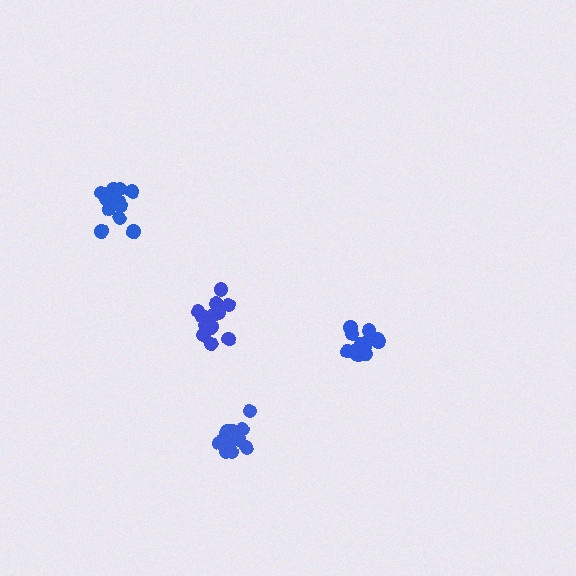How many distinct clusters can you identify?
There are 4 distinct clusters.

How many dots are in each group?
Group 1: 14 dots, Group 2: 15 dots, Group 3: 13 dots, Group 4: 13 dots (55 total).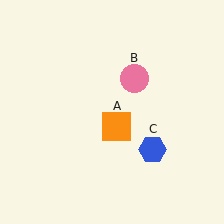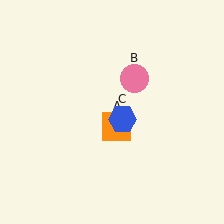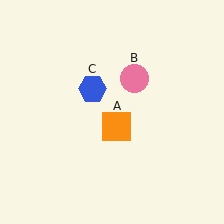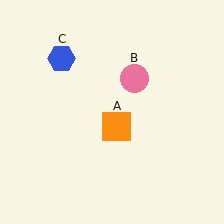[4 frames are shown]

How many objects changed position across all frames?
1 object changed position: blue hexagon (object C).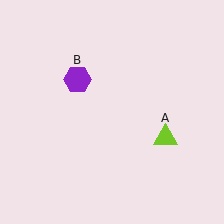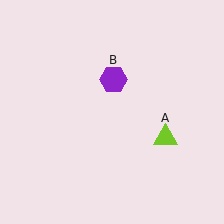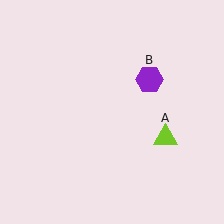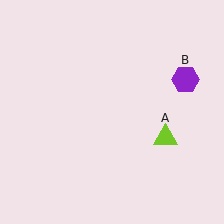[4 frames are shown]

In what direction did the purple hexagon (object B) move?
The purple hexagon (object B) moved right.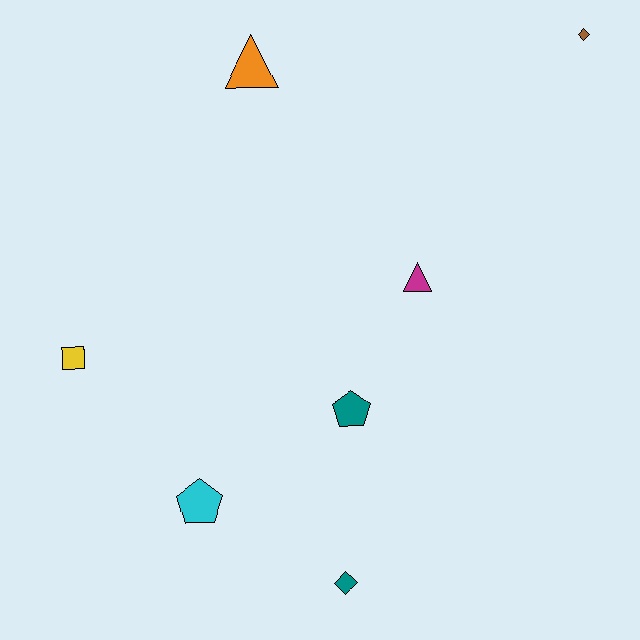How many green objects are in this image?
There are no green objects.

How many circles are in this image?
There are no circles.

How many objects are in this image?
There are 7 objects.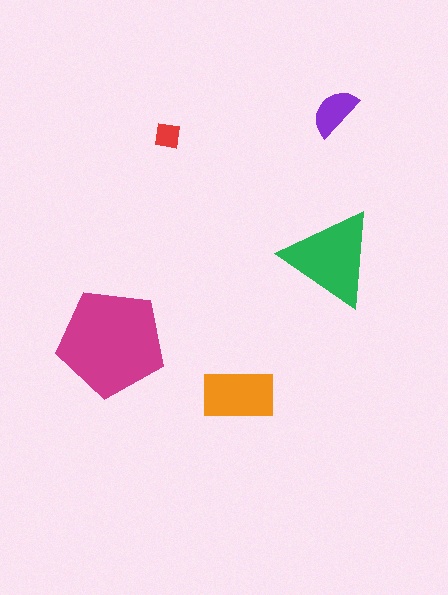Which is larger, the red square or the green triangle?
The green triangle.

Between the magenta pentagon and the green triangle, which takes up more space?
The magenta pentagon.